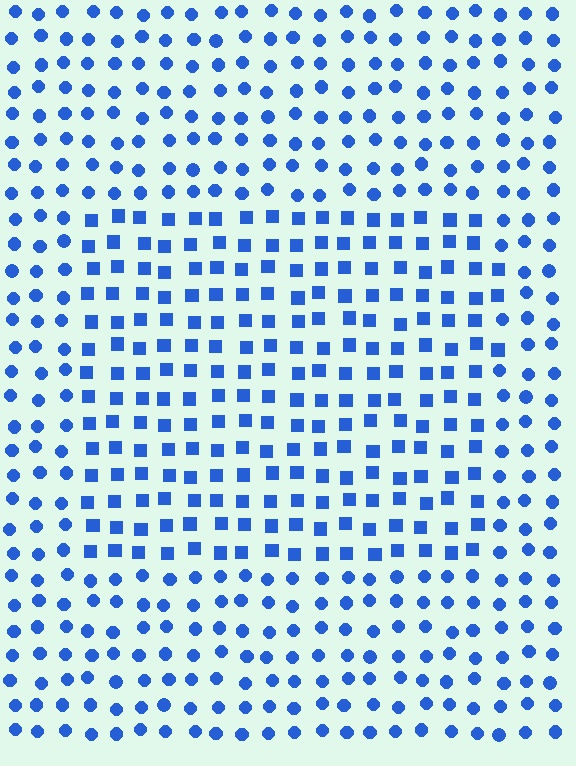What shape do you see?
I see a rectangle.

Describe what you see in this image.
The image is filled with small blue elements arranged in a uniform grid. A rectangle-shaped region contains squares, while the surrounding area contains circles. The boundary is defined purely by the change in element shape.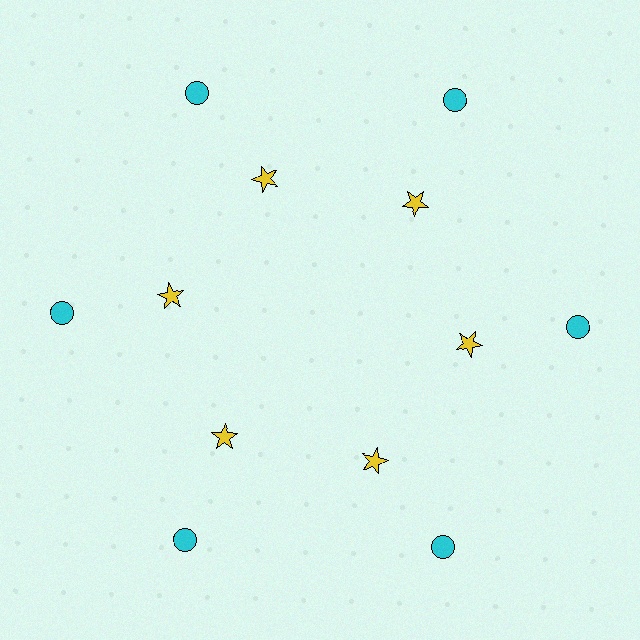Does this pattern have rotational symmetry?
Yes, this pattern has 6-fold rotational symmetry. It looks the same after rotating 60 degrees around the center.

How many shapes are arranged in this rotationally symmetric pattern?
There are 12 shapes, arranged in 6 groups of 2.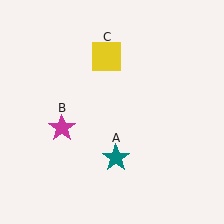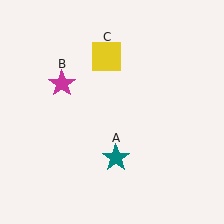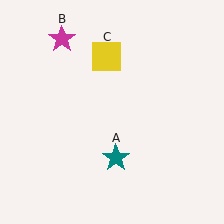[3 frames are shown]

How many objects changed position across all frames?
1 object changed position: magenta star (object B).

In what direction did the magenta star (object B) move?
The magenta star (object B) moved up.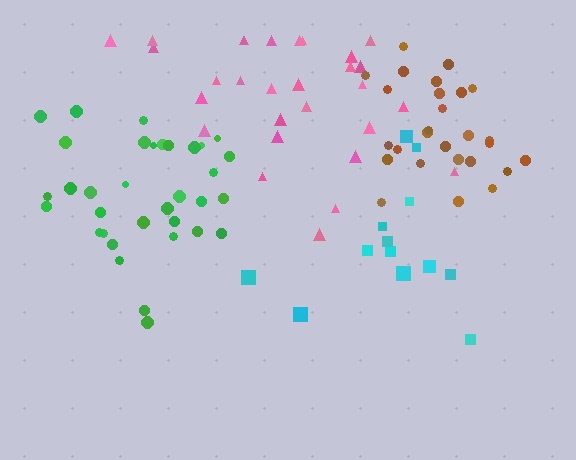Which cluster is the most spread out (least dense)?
Cyan.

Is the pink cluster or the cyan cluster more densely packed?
Pink.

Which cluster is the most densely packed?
Green.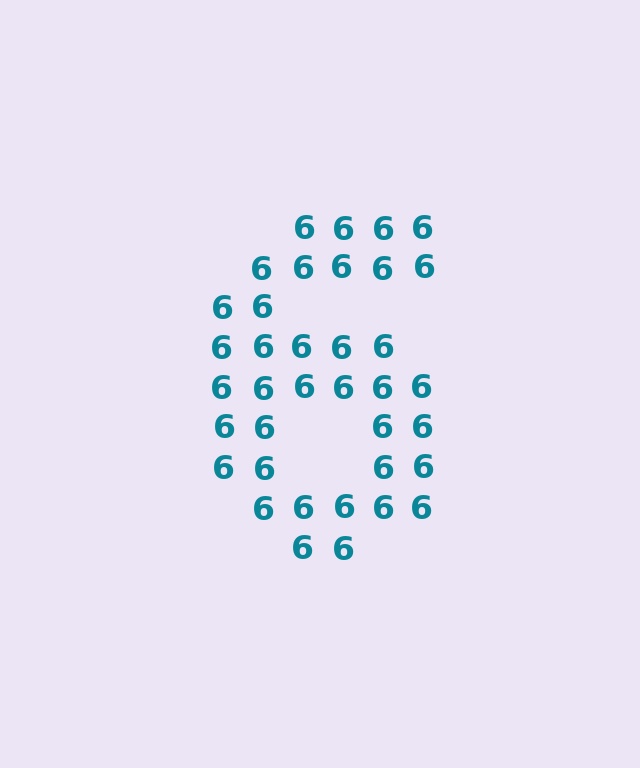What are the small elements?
The small elements are digit 6's.